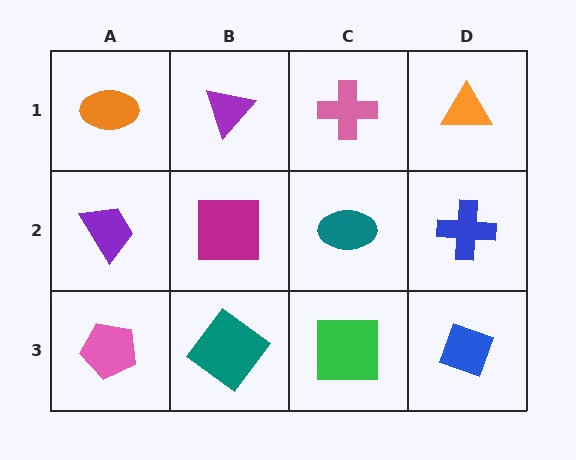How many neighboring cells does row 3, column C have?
3.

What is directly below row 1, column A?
A purple trapezoid.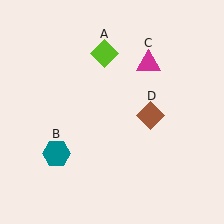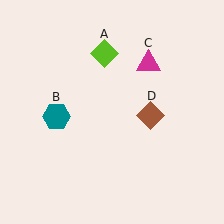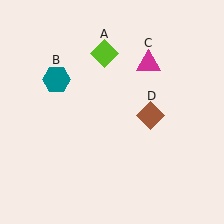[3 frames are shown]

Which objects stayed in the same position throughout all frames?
Lime diamond (object A) and magenta triangle (object C) and brown diamond (object D) remained stationary.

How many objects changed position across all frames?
1 object changed position: teal hexagon (object B).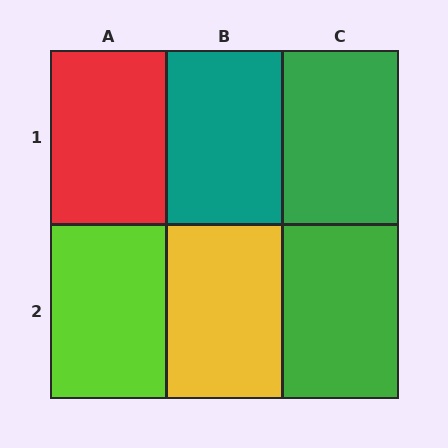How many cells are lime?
1 cell is lime.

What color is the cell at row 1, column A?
Red.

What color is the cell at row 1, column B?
Teal.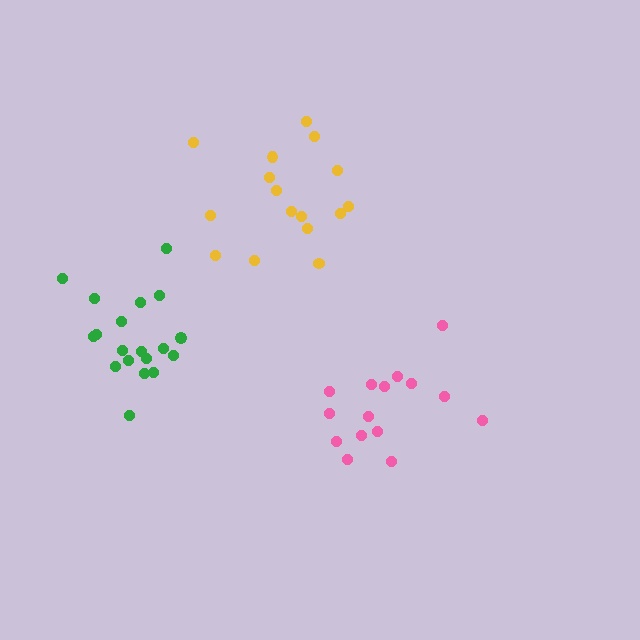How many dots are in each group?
Group 1: 15 dots, Group 2: 19 dots, Group 3: 16 dots (50 total).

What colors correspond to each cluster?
The clusters are colored: pink, green, yellow.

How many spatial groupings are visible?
There are 3 spatial groupings.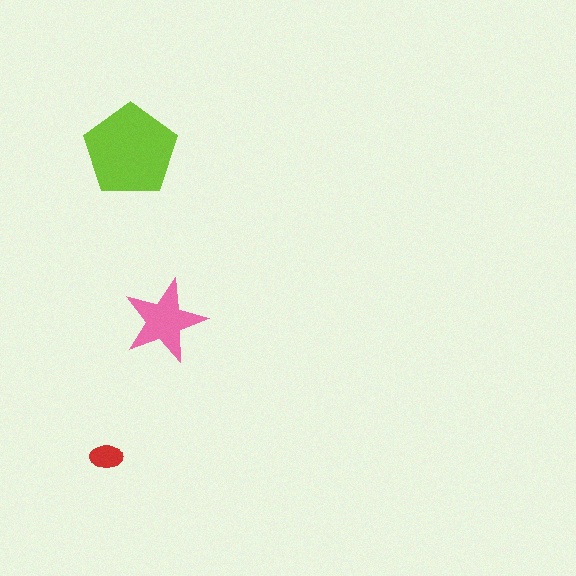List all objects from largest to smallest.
The lime pentagon, the pink star, the red ellipse.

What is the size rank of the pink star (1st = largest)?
2nd.